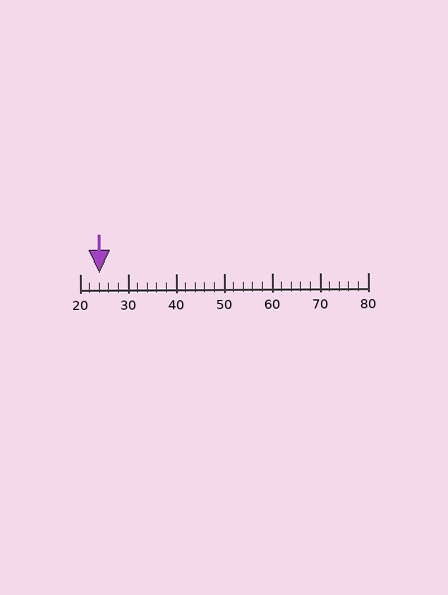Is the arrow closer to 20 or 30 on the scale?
The arrow is closer to 20.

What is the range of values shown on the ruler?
The ruler shows values from 20 to 80.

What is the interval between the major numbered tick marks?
The major tick marks are spaced 10 units apart.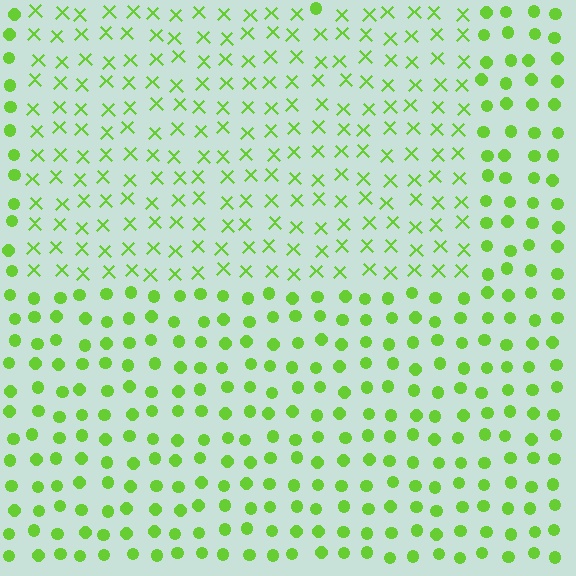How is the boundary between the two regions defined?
The boundary is defined by a change in element shape: X marks inside vs. circles outside. All elements share the same color and spacing.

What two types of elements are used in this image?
The image uses X marks inside the rectangle region and circles outside it.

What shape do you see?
I see a rectangle.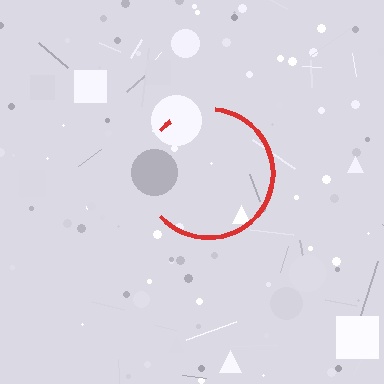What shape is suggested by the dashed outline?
The dashed outline suggests a circle.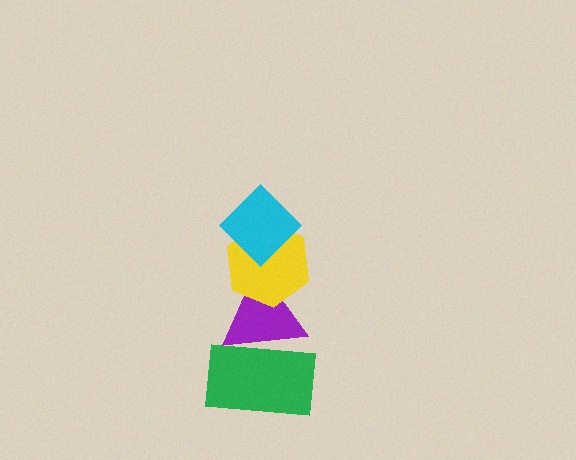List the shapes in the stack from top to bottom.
From top to bottom: the cyan diamond, the yellow hexagon, the purple triangle, the green rectangle.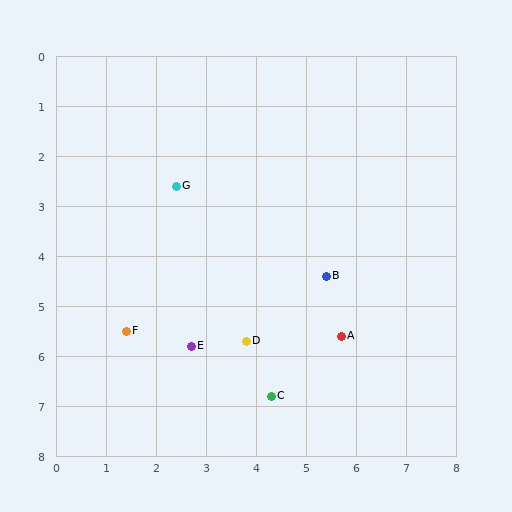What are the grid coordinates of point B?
Point B is at approximately (5.4, 4.4).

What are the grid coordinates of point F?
Point F is at approximately (1.4, 5.5).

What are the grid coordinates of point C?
Point C is at approximately (4.3, 6.8).